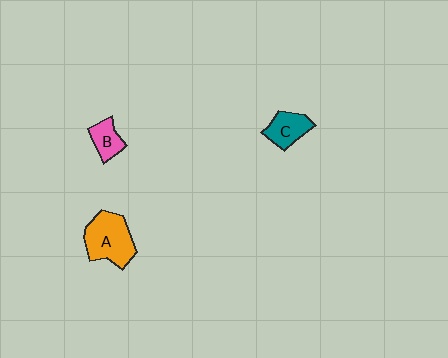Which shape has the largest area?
Shape A (orange).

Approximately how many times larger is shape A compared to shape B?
Approximately 2.2 times.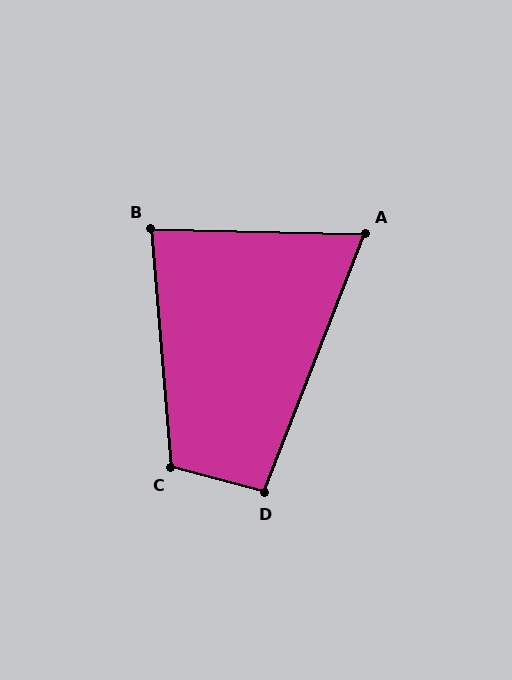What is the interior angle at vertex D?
Approximately 96 degrees (obtuse).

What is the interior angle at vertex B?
Approximately 84 degrees (acute).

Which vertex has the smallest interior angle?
A, at approximately 70 degrees.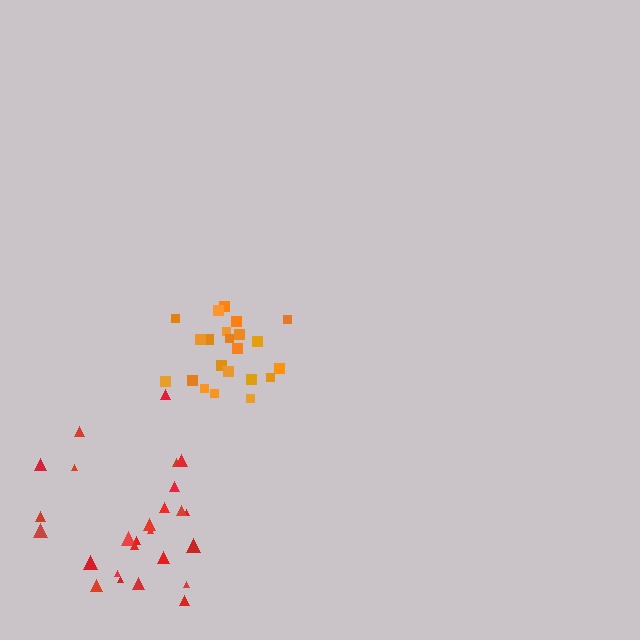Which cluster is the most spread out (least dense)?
Red.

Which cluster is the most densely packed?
Orange.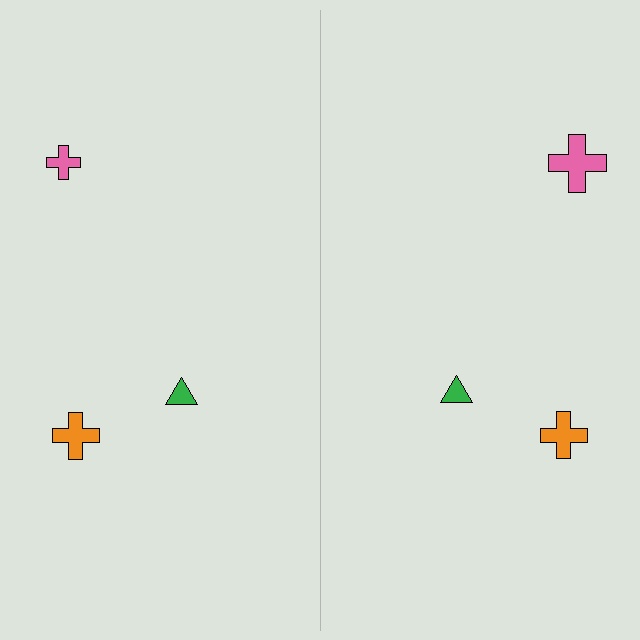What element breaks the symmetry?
The pink cross on the right side has a different size than its mirror counterpart.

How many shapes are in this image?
There are 6 shapes in this image.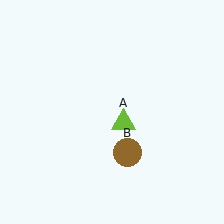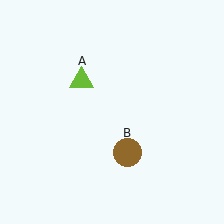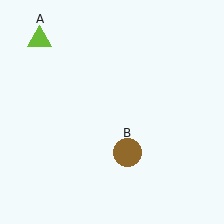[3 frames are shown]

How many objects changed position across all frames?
1 object changed position: lime triangle (object A).